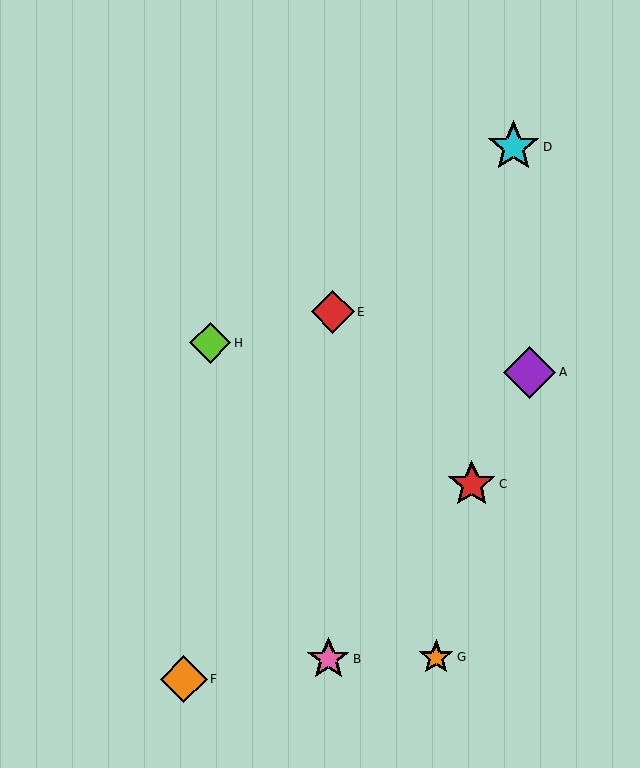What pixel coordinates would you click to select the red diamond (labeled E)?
Click at (333, 312) to select the red diamond E.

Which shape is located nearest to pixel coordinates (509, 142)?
The cyan star (labeled D) at (514, 147) is nearest to that location.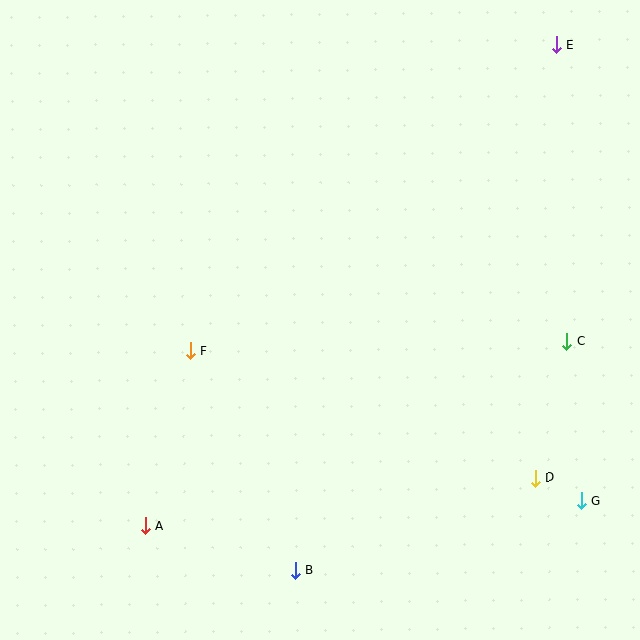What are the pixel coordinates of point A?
Point A is at (145, 525).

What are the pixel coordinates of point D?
Point D is at (535, 478).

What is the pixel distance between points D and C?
The distance between D and C is 140 pixels.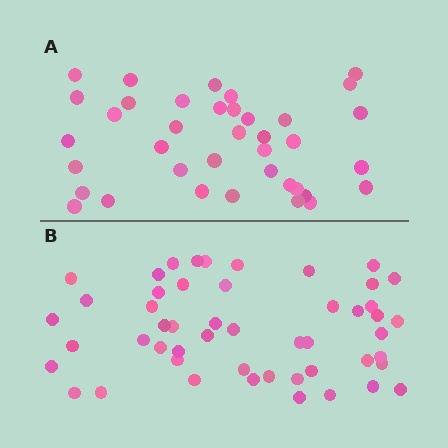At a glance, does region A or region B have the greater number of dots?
Region B (the bottom region) has more dots.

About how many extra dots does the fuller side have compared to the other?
Region B has roughly 12 or so more dots than region A.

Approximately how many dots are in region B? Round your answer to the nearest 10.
About 50 dots.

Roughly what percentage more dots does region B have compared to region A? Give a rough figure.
About 30% more.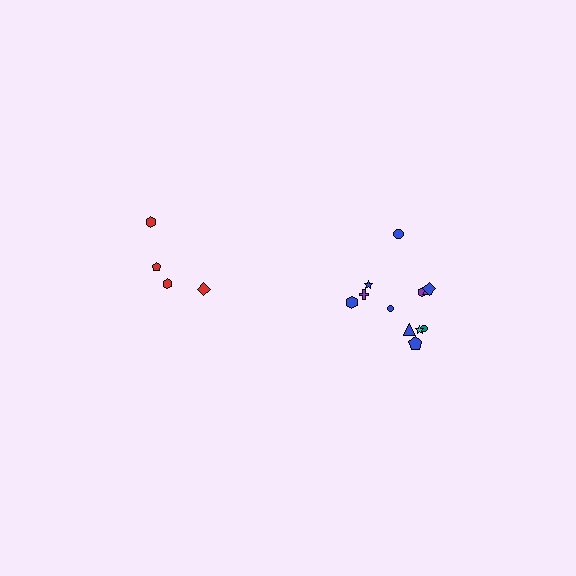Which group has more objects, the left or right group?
The right group.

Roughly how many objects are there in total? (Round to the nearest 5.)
Roughly 15 objects in total.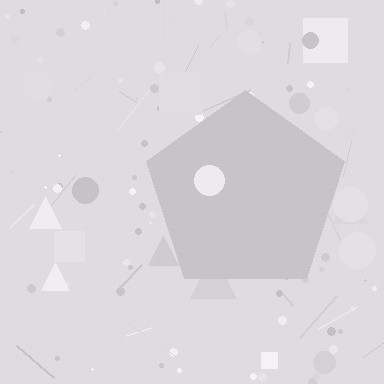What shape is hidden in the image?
A pentagon is hidden in the image.